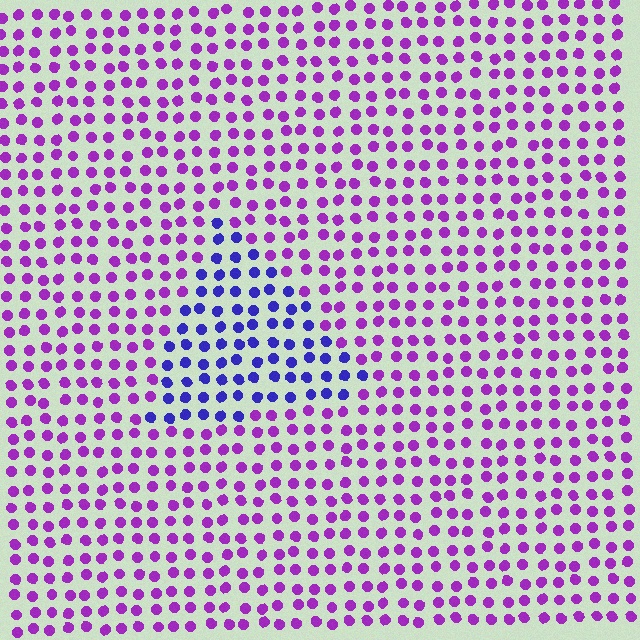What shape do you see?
I see a triangle.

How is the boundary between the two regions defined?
The boundary is defined purely by a slight shift in hue (about 44 degrees). Spacing, size, and orientation are identical on both sides.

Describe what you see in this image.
The image is filled with small purple elements in a uniform arrangement. A triangle-shaped region is visible where the elements are tinted to a slightly different hue, forming a subtle color boundary.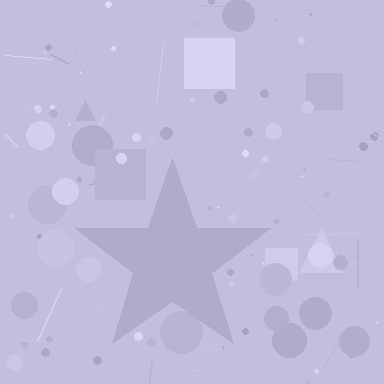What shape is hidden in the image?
A star is hidden in the image.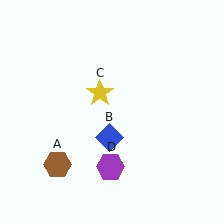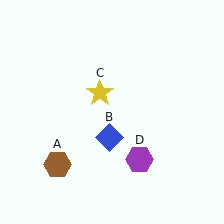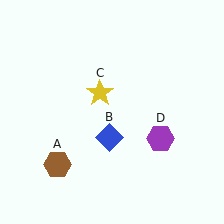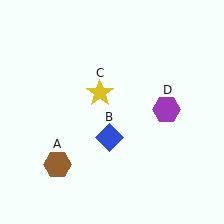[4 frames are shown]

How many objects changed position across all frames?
1 object changed position: purple hexagon (object D).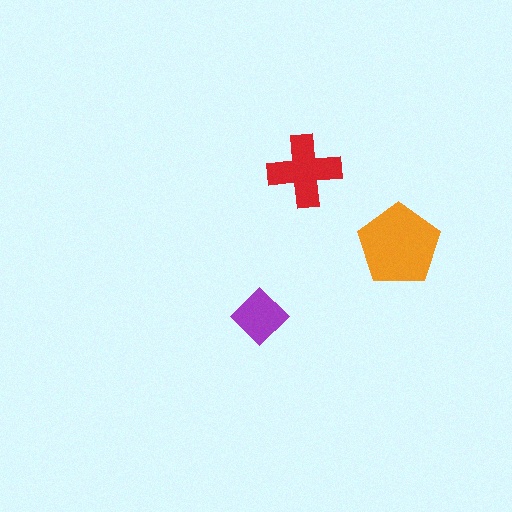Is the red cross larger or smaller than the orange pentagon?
Smaller.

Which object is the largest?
The orange pentagon.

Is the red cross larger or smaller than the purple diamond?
Larger.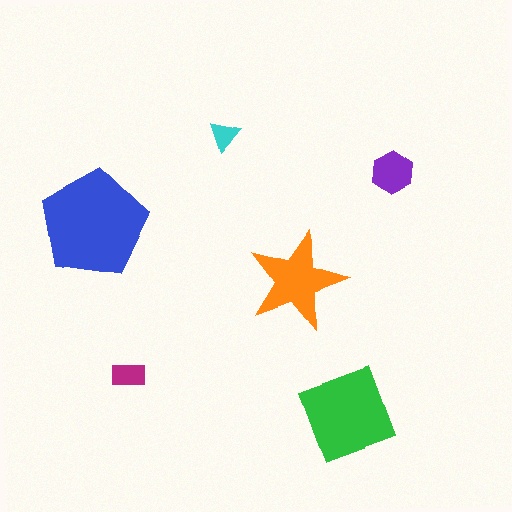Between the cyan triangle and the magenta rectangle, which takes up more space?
The magenta rectangle.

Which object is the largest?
The blue pentagon.